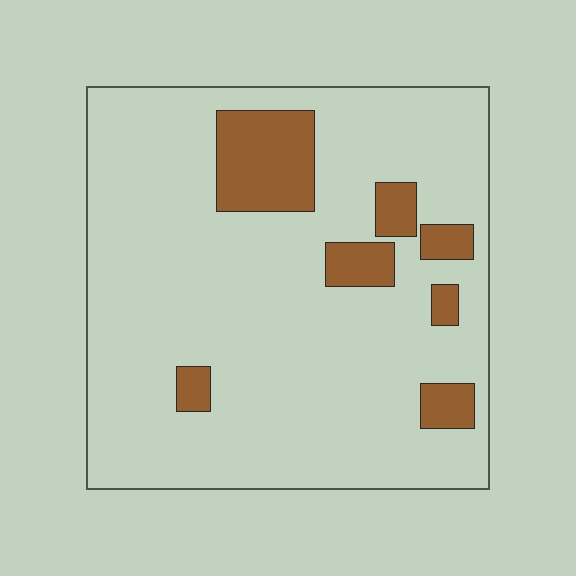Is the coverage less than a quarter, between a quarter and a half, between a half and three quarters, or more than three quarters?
Less than a quarter.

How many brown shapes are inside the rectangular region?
7.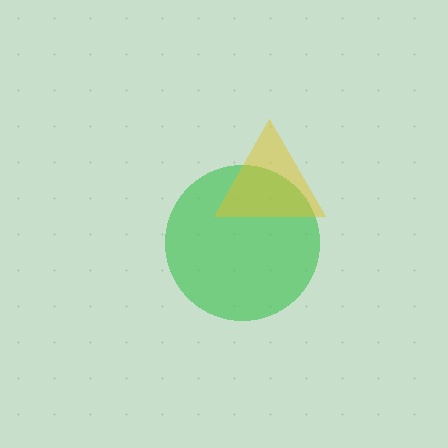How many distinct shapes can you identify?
There are 2 distinct shapes: a green circle, a yellow triangle.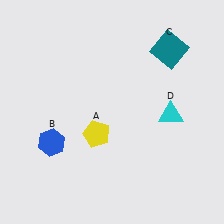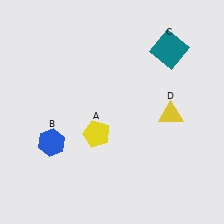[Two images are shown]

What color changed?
The triangle (D) changed from cyan in Image 1 to yellow in Image 2.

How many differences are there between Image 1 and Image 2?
There is 1 difference between the two images.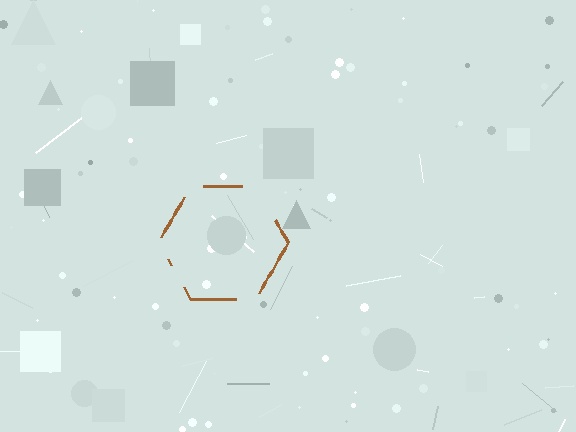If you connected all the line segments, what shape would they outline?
They would outline a hexagon.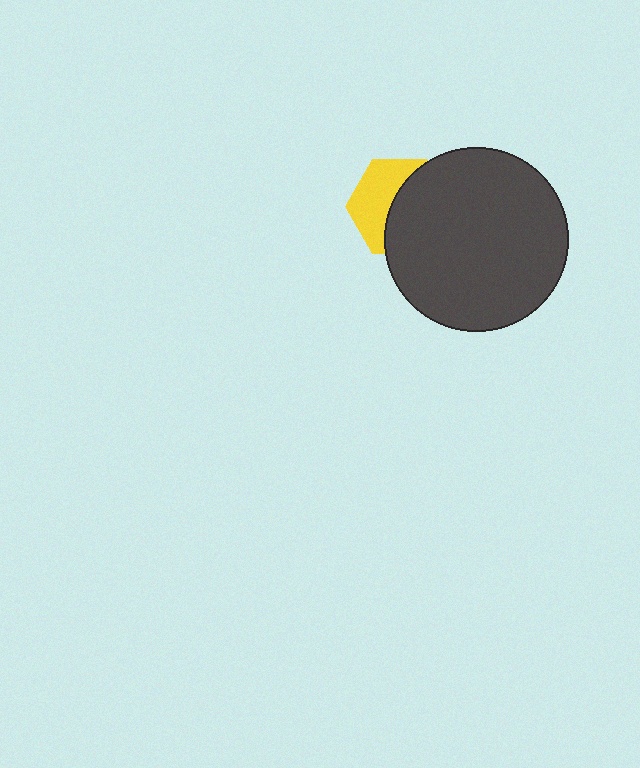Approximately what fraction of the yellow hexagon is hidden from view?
Roughly 55% of the yellow hexagon is hidden behind the dark gray circle.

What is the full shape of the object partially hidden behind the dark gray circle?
The partially hidden object is a yellow hexagon.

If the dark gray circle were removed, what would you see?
You would see the complete yellow hexagon.